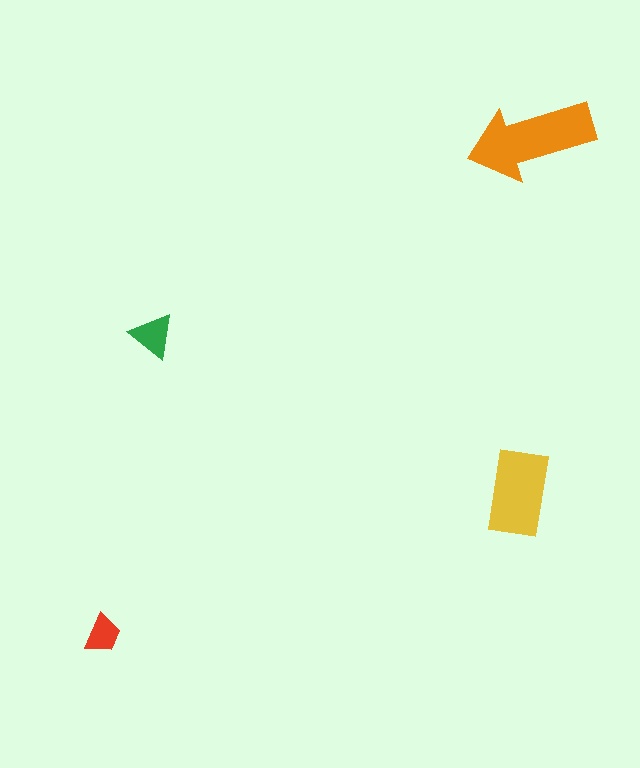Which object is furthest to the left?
The red trapezoid is leftmost.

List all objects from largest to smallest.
The orange arrow, the yellow rectangle, the green triangle, the red trapezoid.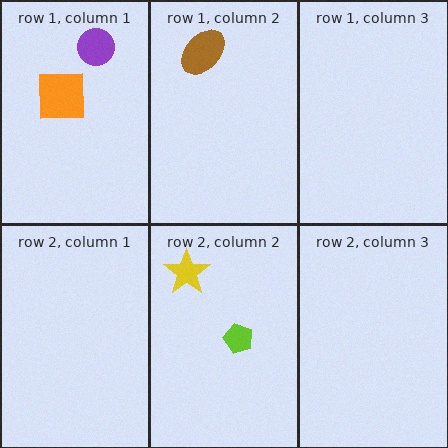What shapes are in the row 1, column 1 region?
The purple circle, the orange square.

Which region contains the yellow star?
The row 2, column 2 region.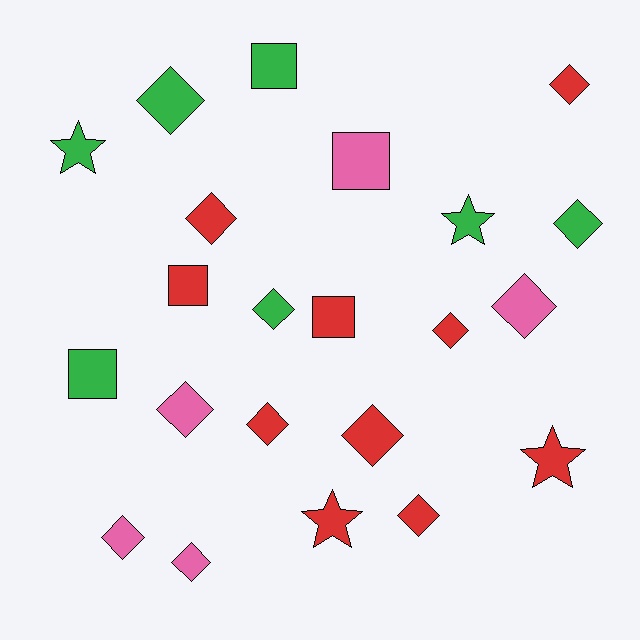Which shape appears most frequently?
Diamond, with 13 objects.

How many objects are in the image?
There are 22 objects.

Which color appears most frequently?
Red, with 10 objects.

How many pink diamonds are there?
There are 4 pink diamonds.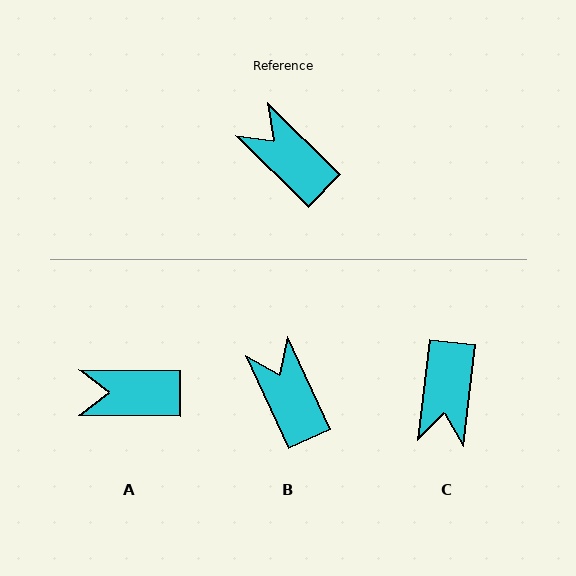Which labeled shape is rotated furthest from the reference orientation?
C, about 128 degrees away.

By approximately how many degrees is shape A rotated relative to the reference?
Approximately 44 degrees counter-clockwise.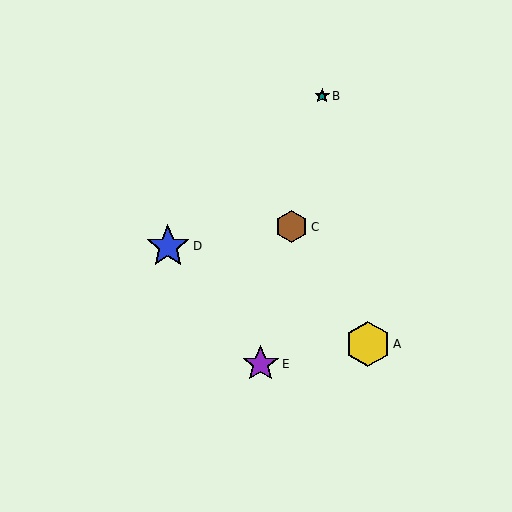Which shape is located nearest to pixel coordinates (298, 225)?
The brown hexagon (labeled C) at (291, 227) is nearest to that location.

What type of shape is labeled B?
Shape B is a teal star.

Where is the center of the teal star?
The center of the teal star is at (322, 96).